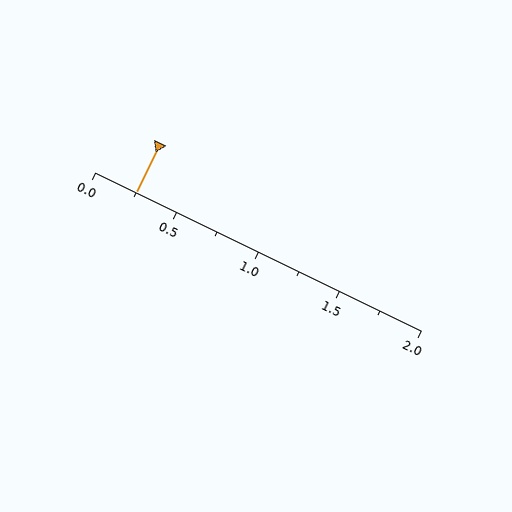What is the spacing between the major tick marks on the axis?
The major ticks are spaced 0.5 apart.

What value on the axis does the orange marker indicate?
The marker indicates approximately 0.25.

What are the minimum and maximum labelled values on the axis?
The axis runs from 0.0 to 2.0.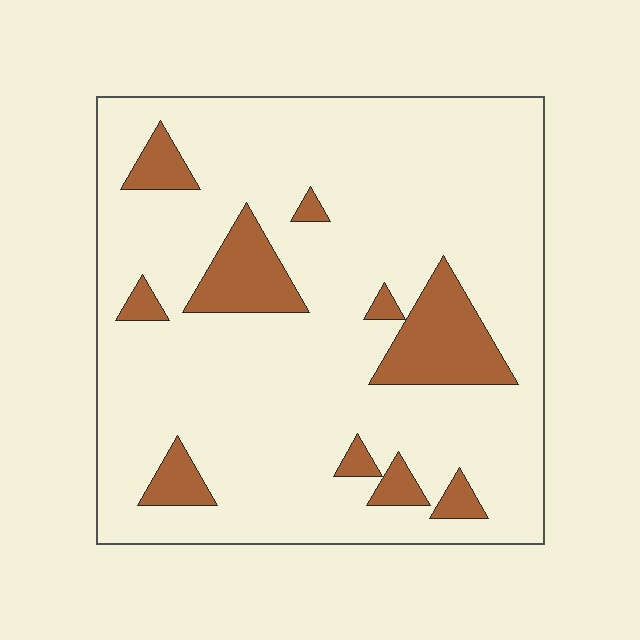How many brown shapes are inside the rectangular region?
10.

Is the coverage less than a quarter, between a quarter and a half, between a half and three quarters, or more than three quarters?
Less than a quarter.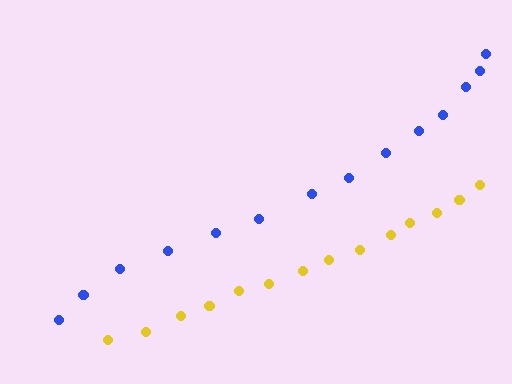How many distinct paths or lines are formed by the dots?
There are 2 distinct paths.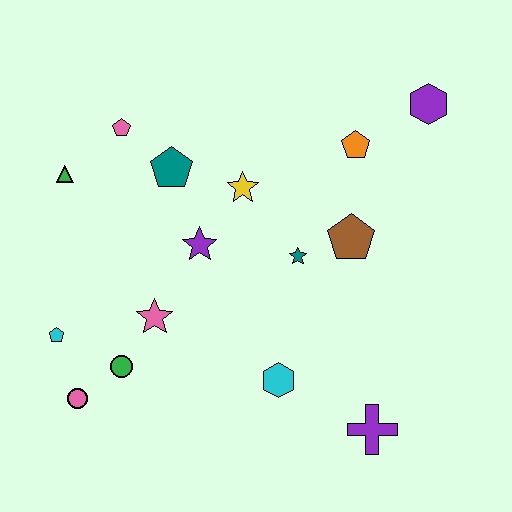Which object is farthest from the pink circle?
The purple hexagon is farthest from the pink circle.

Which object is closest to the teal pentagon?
The pink pentagon is closest to the teal pentagon.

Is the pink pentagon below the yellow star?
No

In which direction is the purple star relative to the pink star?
The purple star is above the pink star.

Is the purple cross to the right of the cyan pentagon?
Yes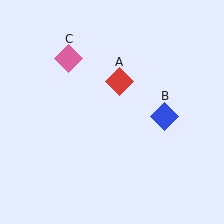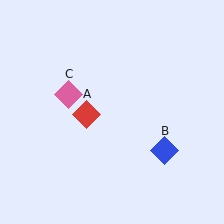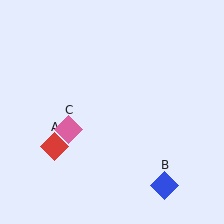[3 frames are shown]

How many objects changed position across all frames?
3 objects changed position: red diamond (object A), blue diamond (object B), pink diamond (object C).